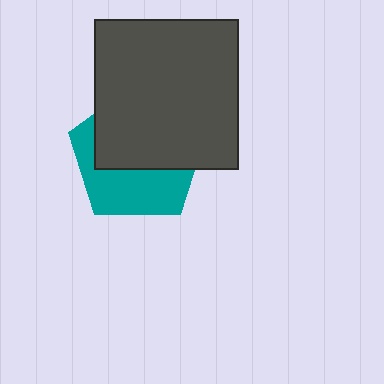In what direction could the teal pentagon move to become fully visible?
The teal pentagon could move down. That would shift it out from behind the dark gray rectangle entirely.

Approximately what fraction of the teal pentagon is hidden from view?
Roughly 56% of the teal pentagon is hidden behind the dark gray rectangle.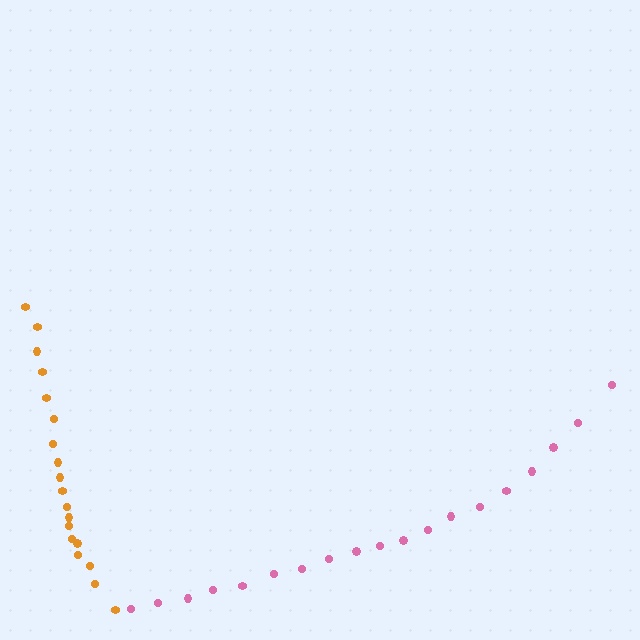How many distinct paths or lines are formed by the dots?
There are 2 distinct paths.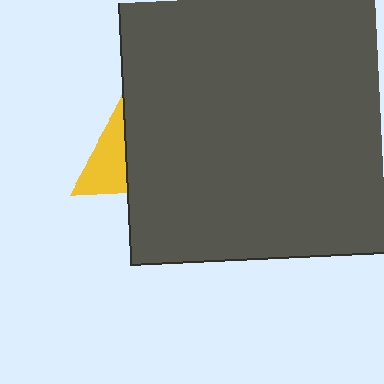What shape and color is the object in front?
The object in front is a dark gray rectangle.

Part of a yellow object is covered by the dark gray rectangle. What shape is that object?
It is a triangle.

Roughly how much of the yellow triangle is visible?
A small part of it is visible (roughly 34%).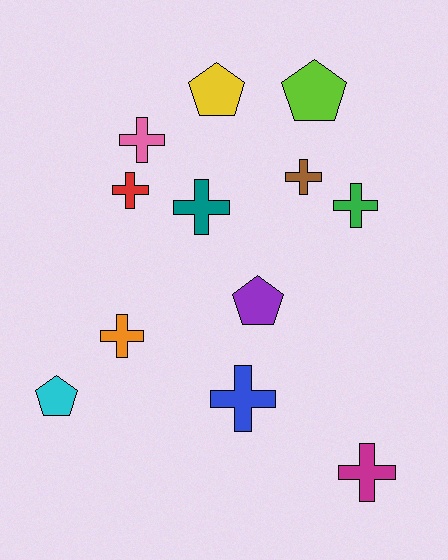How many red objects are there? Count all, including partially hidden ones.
There is 1 red object.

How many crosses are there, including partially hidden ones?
There are 8 crosses.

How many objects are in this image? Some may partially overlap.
There are 12 objects.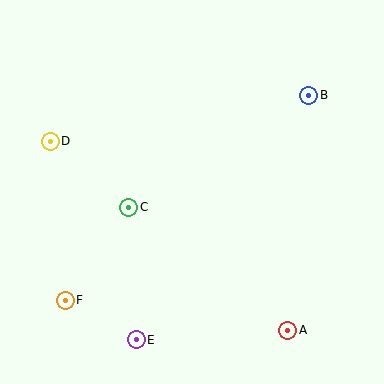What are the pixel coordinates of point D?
Point D is at (50, 141).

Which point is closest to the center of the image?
Point C at (129, 207) is closest to the center.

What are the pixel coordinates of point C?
Point C is at (129, 207).